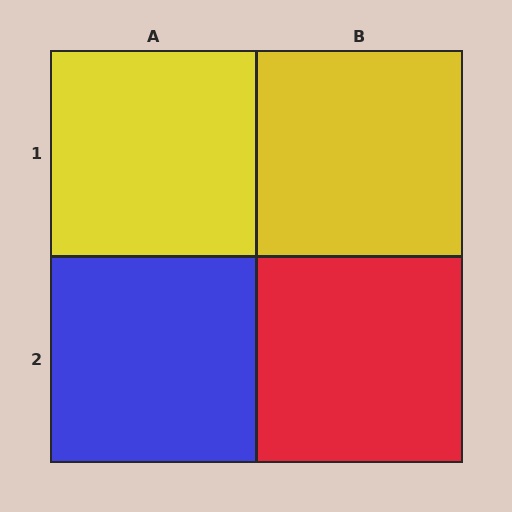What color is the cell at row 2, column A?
Blue.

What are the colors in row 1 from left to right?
Yellow, yellow.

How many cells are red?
1 cell is red.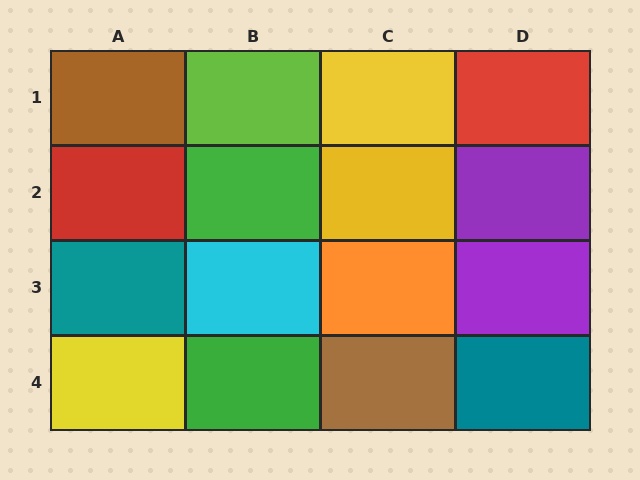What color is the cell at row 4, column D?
Teal.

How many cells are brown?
2 cells are brown.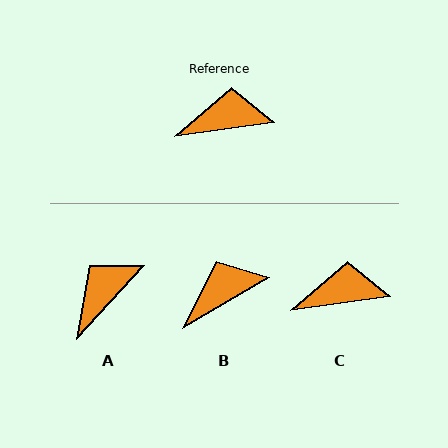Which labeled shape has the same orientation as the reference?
C.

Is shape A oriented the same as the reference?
No, it is off by about 39 degrees.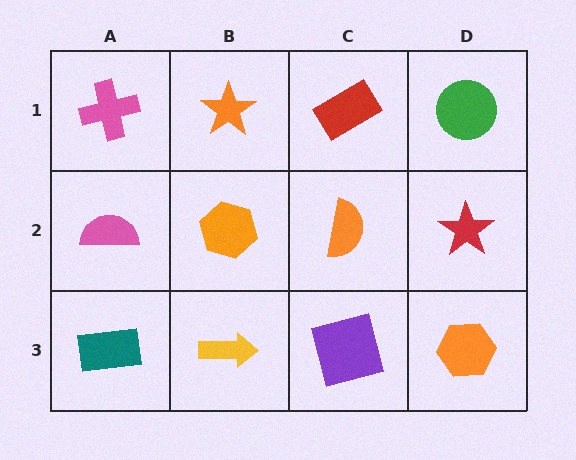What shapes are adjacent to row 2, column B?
An orange star (row 1, column B), a yellow arrow (row 3, column B), a pink semicircle (row 2, column A), an orange semicircle (row 2, column C).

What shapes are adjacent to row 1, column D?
A red star (row 2, column D), a red rectangle (row 1, column C).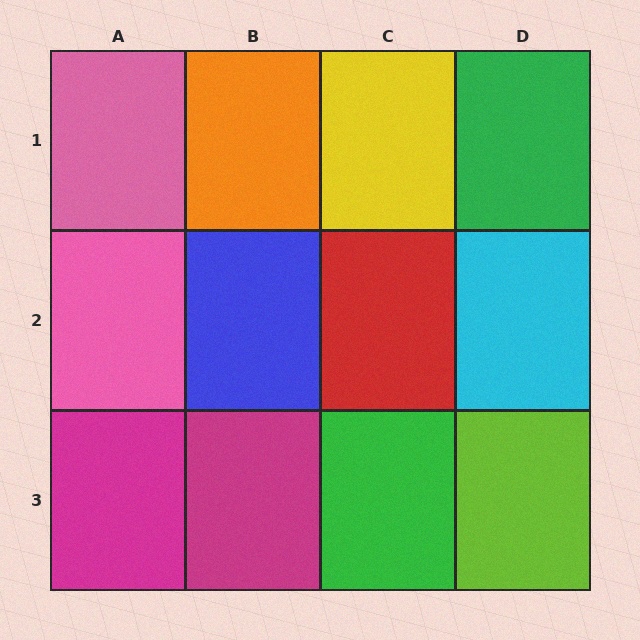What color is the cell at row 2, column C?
Red.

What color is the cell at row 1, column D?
Green.